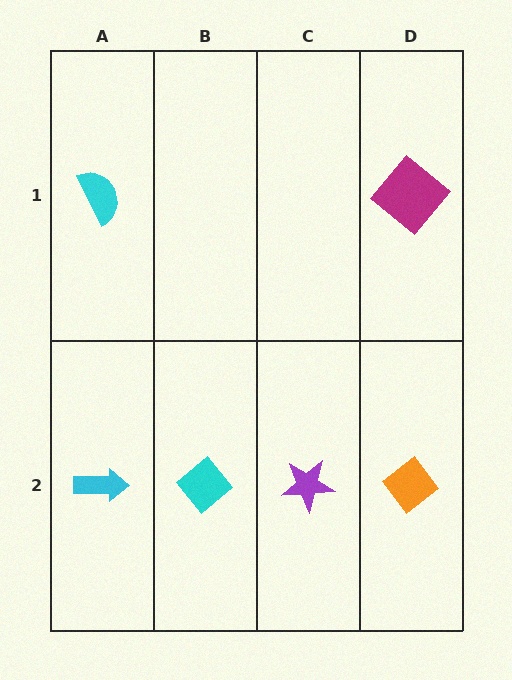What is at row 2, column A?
A cyan arrow.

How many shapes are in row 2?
4 shapes.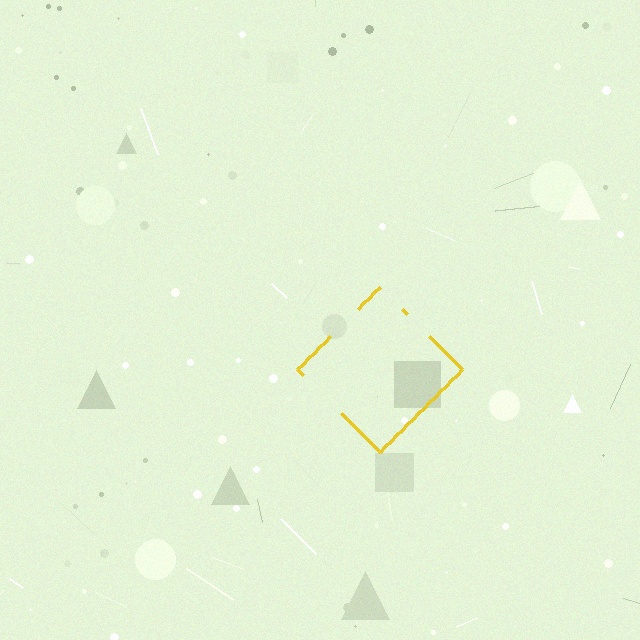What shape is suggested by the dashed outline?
The dashed outline suggests a diamond.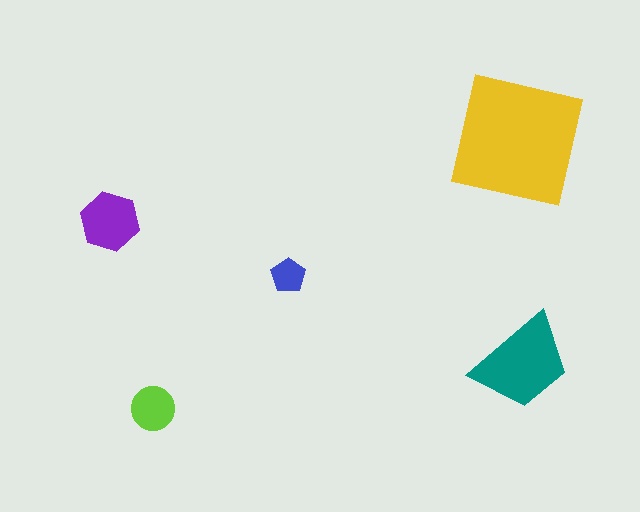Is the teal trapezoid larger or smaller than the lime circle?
Larger.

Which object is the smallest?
The blue pentagon.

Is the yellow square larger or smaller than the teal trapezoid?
Larger.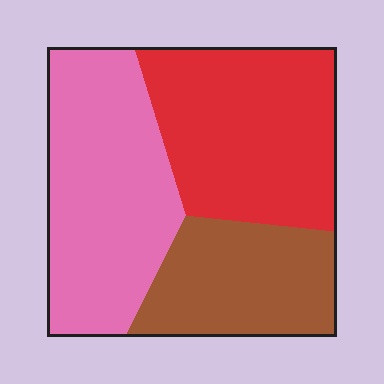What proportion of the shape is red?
Red takes up about three eighths (3/8) of the shape.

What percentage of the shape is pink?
Pink covers 38% of the shape.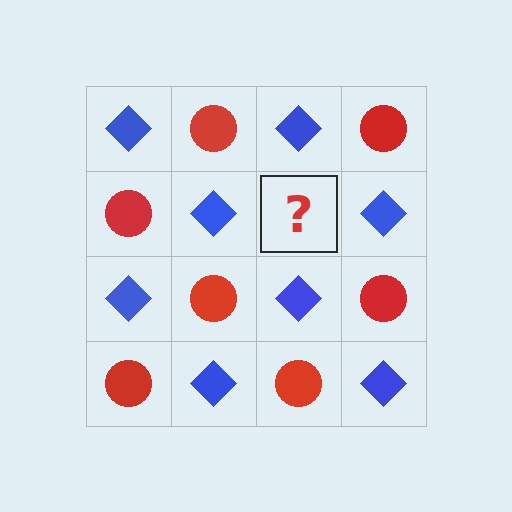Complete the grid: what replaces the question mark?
The question mark should be replaced with a red circle.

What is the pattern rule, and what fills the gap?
The rule is that it alternates blue diamond and red circle in a checkerboard pattern. The gap should be filled with a red circle.